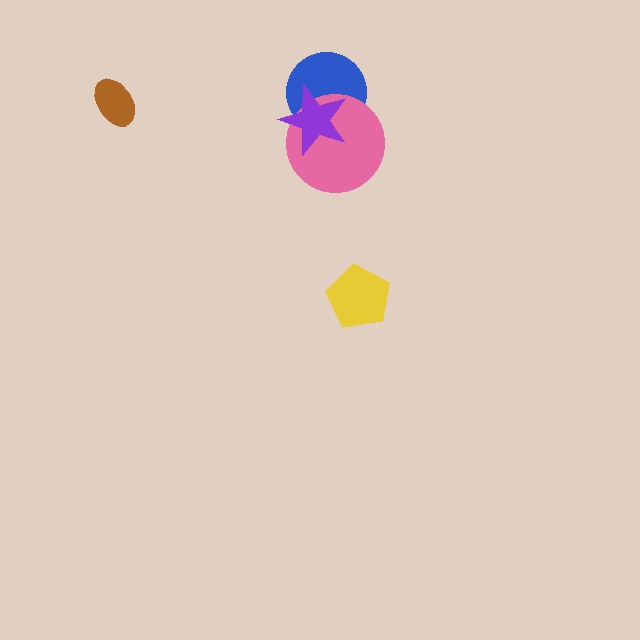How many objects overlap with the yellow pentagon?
0 objects overlap with the yellow pentagon.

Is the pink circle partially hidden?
Yes, it is partially covered by another shape.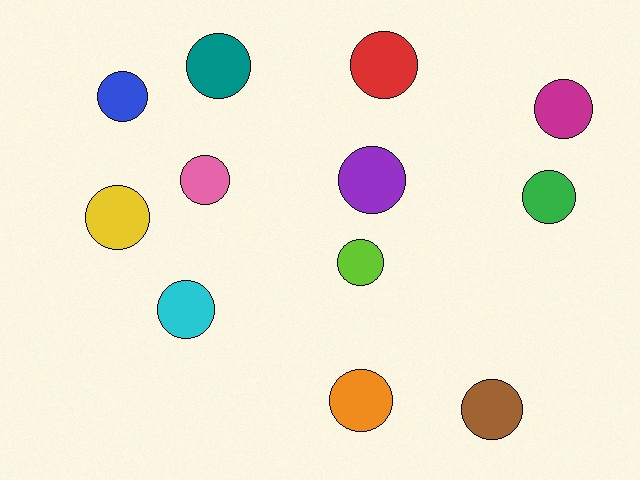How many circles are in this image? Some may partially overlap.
There are 12 circles.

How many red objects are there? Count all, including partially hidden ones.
There is 1 red object.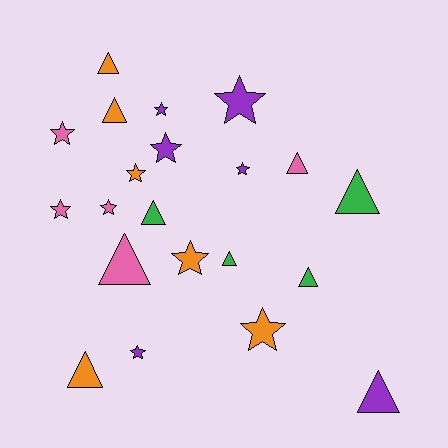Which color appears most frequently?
Orange, with 6 objects.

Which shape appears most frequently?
Star, with 11 objects.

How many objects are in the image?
There are 21 objects.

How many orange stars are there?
There are 3 orange stars.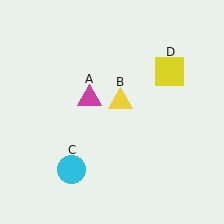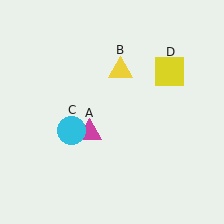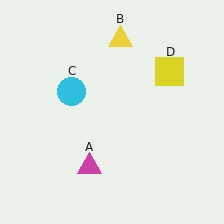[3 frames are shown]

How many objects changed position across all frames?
3 objects changed position: magenta triangle (object A), yellow triangle (object B), cyan circle (object C).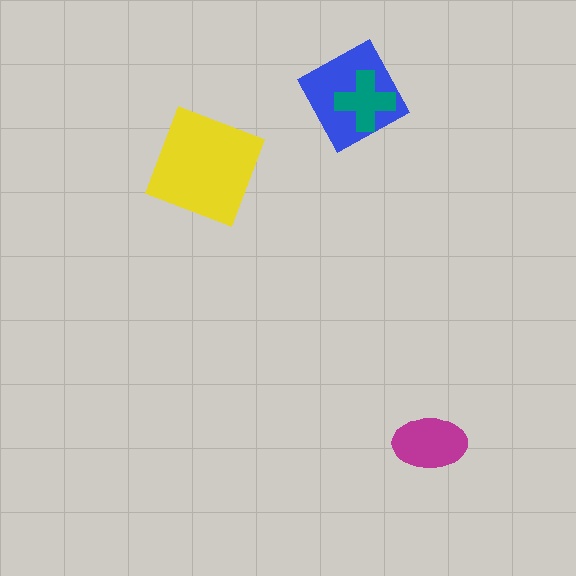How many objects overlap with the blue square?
1 object overlaps with the blue square.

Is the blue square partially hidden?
Yes, it is partially covered by another shape.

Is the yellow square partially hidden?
No, no other shape covers it.